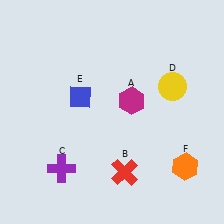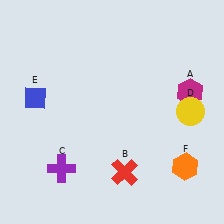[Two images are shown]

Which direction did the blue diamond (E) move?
The blue diamond (E) moved left.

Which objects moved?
The objects that moved are: the magenta hexagon (A), the yellow circle (D), the blue diamond (E).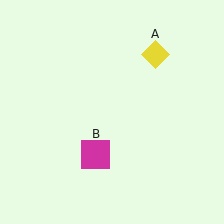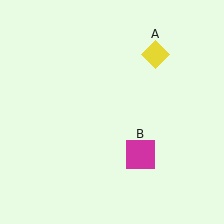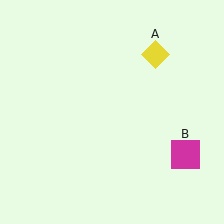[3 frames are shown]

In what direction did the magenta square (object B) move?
The magenta square (object B) moved right.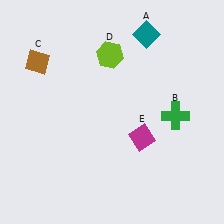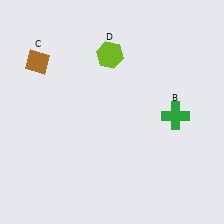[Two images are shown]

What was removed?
The teal diamond (A), the magenta diamond (E) were removed in Image 2.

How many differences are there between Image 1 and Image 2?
There are 2 differences between the two images.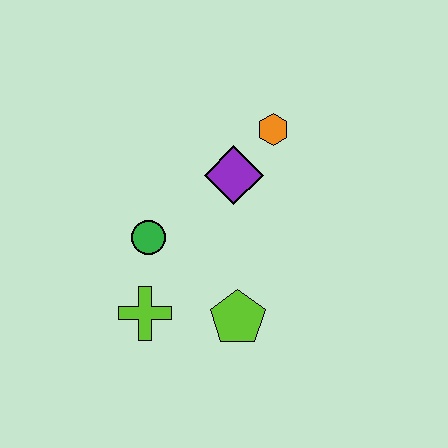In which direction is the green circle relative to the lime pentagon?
The green circle is to the left of the lime pentagon.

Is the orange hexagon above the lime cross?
Yes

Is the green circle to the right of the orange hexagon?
No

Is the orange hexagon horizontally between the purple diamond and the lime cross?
No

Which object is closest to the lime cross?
The green circle is closest to the lime cross.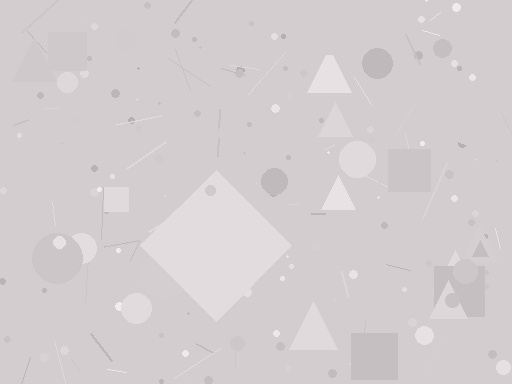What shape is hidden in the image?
A diamond is hidden in the image.